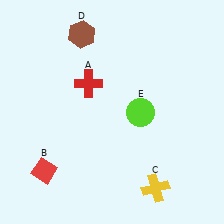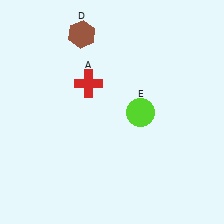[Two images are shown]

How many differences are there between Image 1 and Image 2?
There are 2 differences between the two images.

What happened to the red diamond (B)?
The red diamond (B) was removed in Image 2. It was in the bottom-left area of Image 1.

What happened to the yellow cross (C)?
The yellow cross (C) was removed in Image 2. It was in the bottom-right area of Image 1.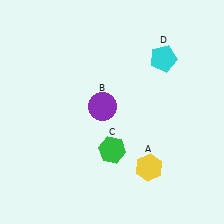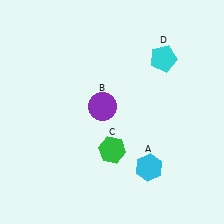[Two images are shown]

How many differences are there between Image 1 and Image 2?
There is 1 difference between the two images.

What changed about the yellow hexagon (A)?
In Image 1, A is yellow. In Image 2, it changed to cyan.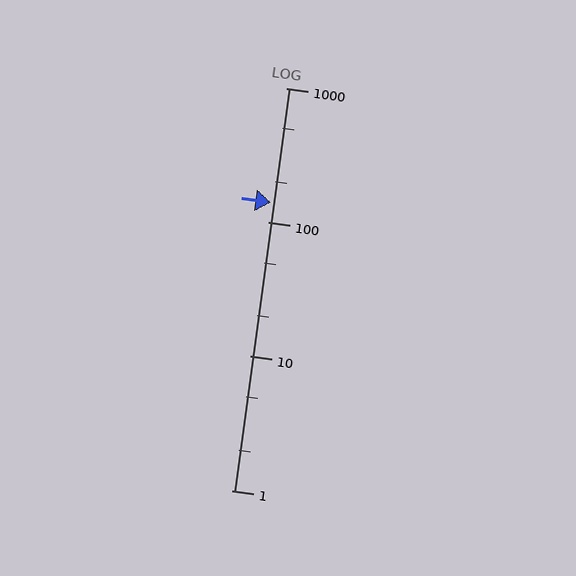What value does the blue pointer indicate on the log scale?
The pointer indicates approximately 140.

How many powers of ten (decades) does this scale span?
The scale spans 3 decades, from 1 to 1000.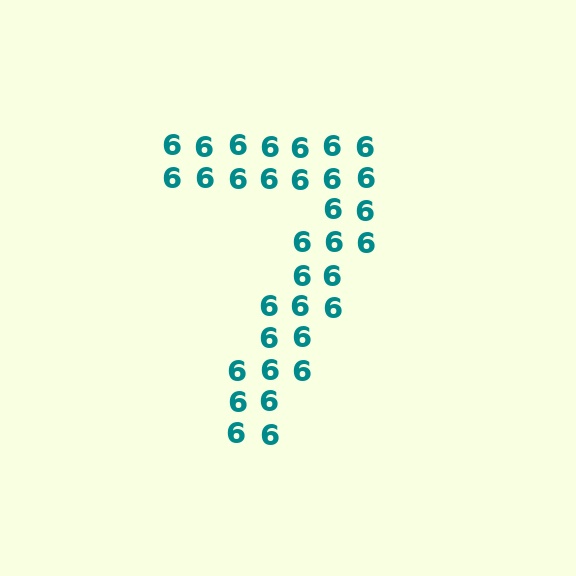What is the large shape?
The large shape is the digit 7.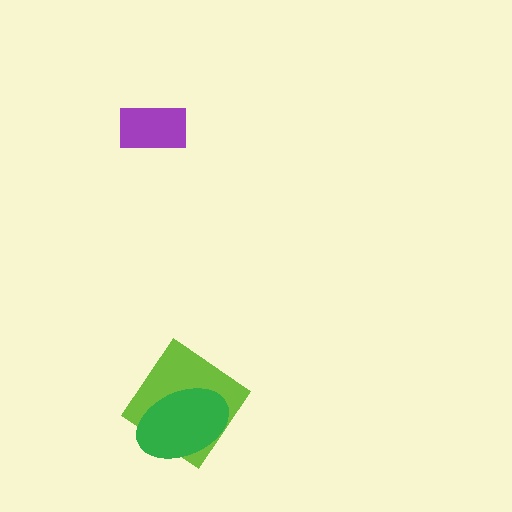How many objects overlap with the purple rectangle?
0 objects overlap with the purple rectangle.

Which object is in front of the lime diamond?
The green ellipse is in front of the lime diamond.